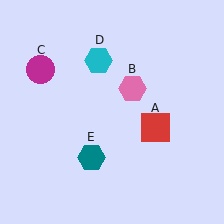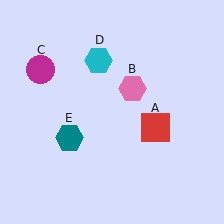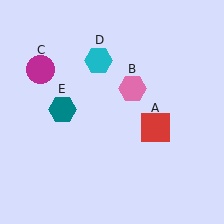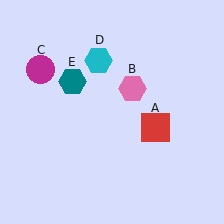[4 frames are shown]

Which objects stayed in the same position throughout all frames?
Red square (object A) and pink hexagon (object B) and magenta circle (object C) and cyan hexagon (object D) remained stationary.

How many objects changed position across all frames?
1 object changed position: teal hexagon (object E).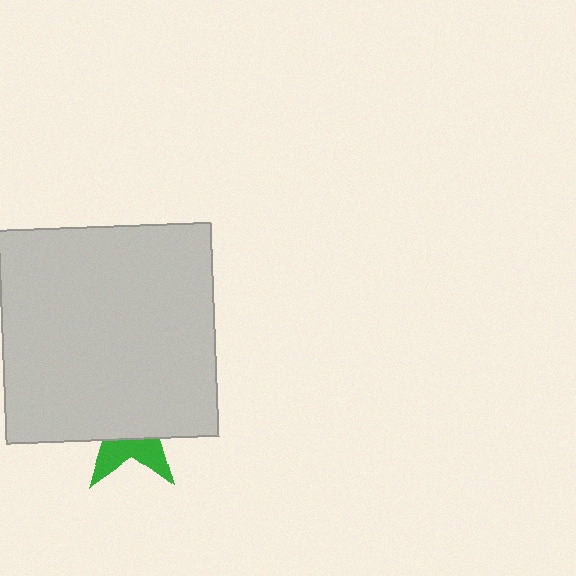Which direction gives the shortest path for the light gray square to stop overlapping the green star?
Moving up gives the shortest separation.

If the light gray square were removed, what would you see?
You would see the complete green star.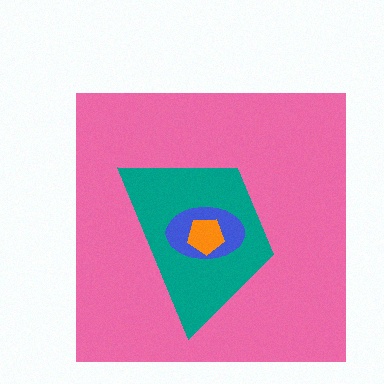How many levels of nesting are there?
4.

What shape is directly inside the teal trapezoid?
The blue ellipse.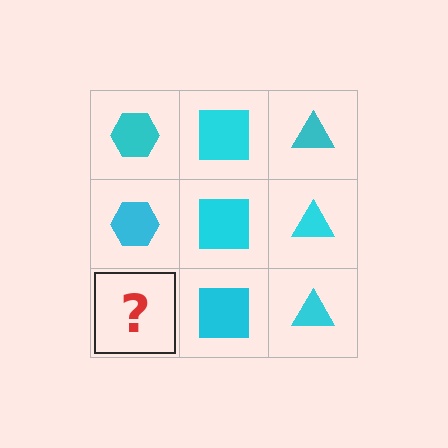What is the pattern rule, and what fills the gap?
The rule is that each column has a consistent shape. The gap should be filled with a cyan hexagon.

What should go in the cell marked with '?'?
The missing cell should contain a cyan hexagon.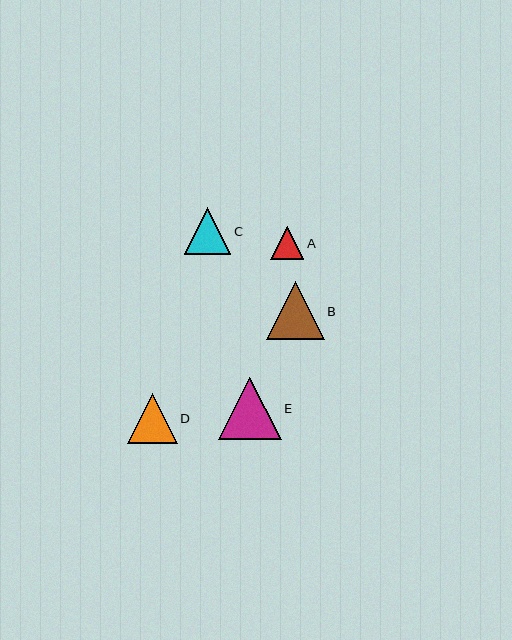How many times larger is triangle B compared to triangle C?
Triangle B is approximately 1.2 times the size of triangle C.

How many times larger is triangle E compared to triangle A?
Triangle E is approximately 1.9 times the size of triangle A.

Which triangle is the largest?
Triangle E is the largest with a size of approximately 63 pixels.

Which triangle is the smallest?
Triangle A is the smallest with a size of approximately 33 pixels.